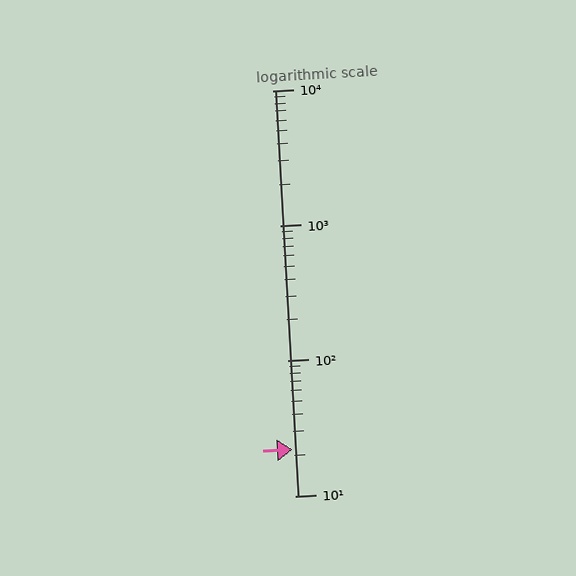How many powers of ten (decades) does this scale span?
The scale spans 3 decades, from 10 to 10000.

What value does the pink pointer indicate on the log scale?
The pointer indicates approximately 22.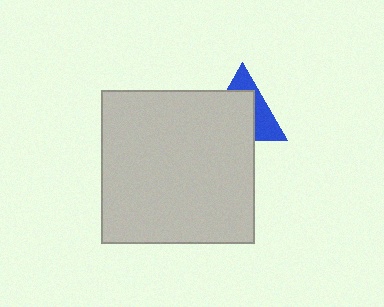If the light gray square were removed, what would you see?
You would see the complete blue triangle.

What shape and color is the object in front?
The object in front is a light gray square.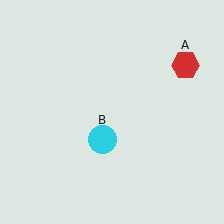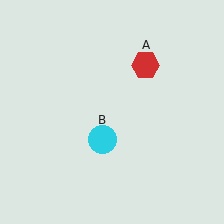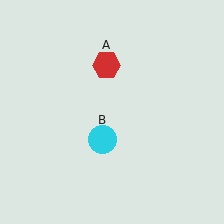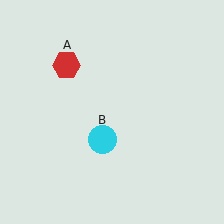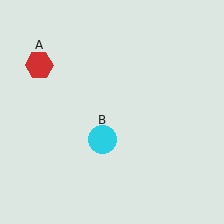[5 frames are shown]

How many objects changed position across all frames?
1 object changed position: red hexagon (object A).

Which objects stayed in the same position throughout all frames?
Cyan circle (object B) remained stationary.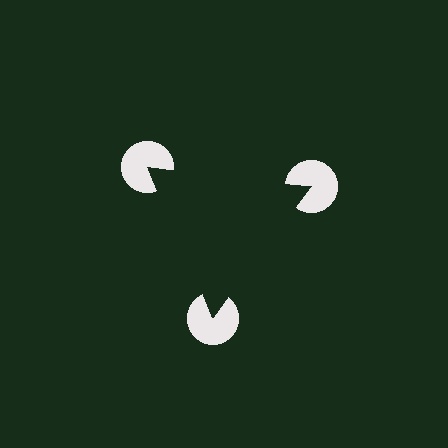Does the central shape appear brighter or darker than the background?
It typically appears slightly darker than the background, even though no actual brightness change is drawn.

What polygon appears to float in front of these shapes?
An illusory triangle — its edges are inferred from the aligned wedge cuts in the pac-man discs, not physically drawn.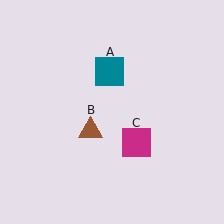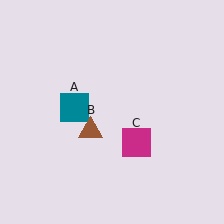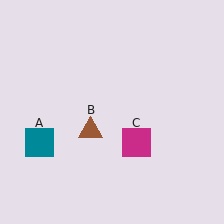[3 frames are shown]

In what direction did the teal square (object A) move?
The teal square (object A) moved down and to the left.